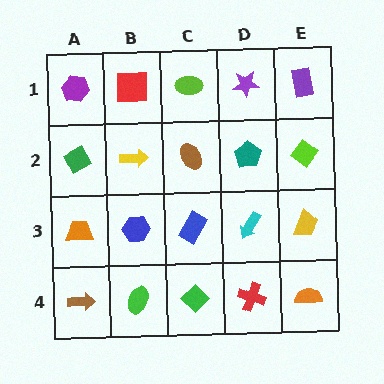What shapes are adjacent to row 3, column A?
A green diamond (row 2, column A), a brown arrow (row 4, column A), a blue hexagon (row 3, column B).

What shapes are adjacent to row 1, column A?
A green diamond (row 2, column A), a red square (row 1, column B).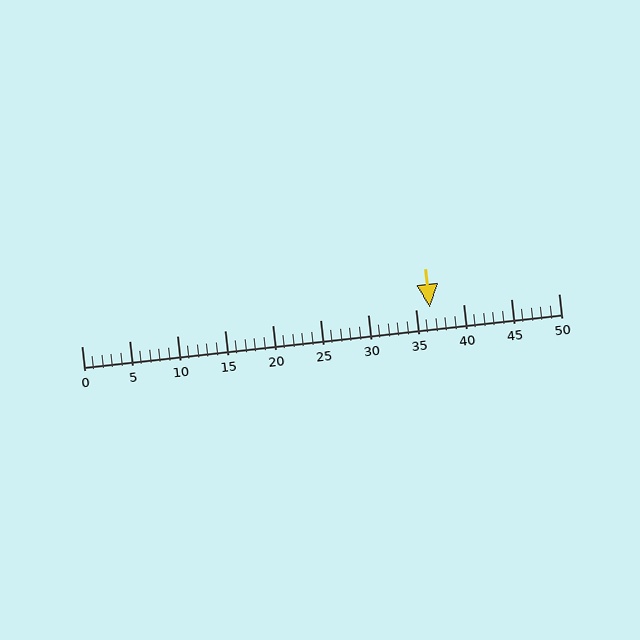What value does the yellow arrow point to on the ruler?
The yellow arrow points to approximately 36.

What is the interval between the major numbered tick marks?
The major tick marks are spaced 5 units apart.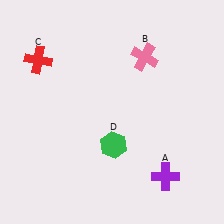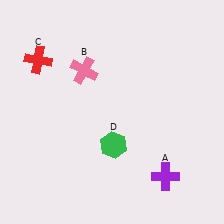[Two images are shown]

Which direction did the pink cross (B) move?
The pink cross (B) moved left.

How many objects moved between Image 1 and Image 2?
1 object moved between the two images.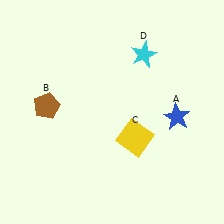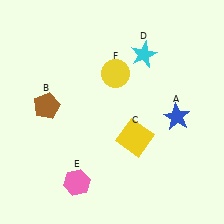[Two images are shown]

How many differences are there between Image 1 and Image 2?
There are 2 differences between the two images.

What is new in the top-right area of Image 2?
A yellow circle (F) was added in the top-right area of Image 2.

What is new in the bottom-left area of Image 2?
A pink hexagon (E) was added in the bottom-left area of Image 2.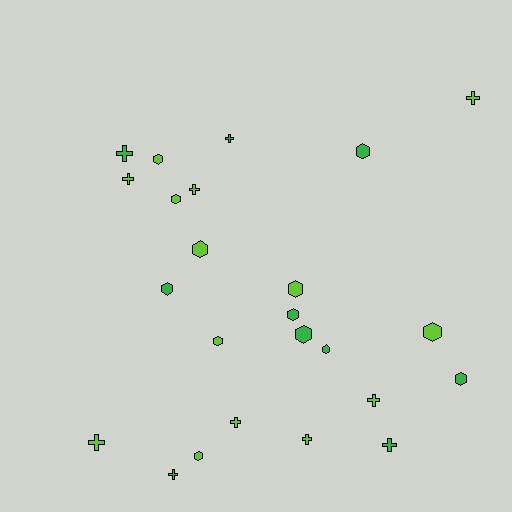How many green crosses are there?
There are 4 green crosses.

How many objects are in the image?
There are 24 objects.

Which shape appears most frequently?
Hexagon, with 13 objects.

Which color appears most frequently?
Lime, with 14 objects.